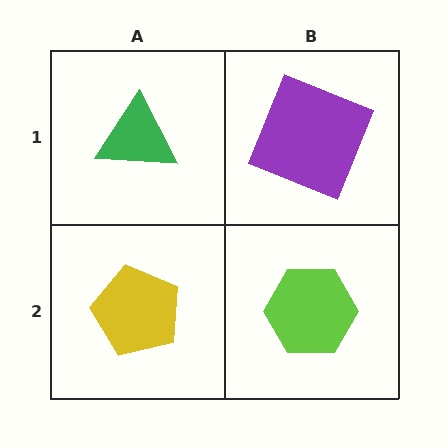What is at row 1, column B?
A purple square.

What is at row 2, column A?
A yellow pentagon.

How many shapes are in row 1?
2 shapes.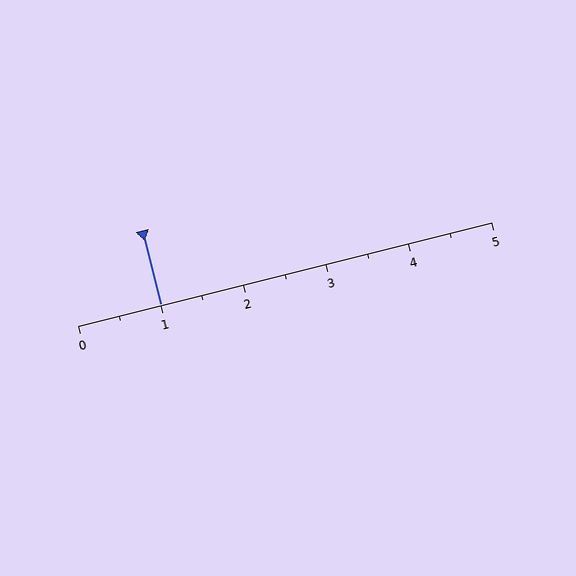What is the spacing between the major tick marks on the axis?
The major ticks are spaced 1 apart.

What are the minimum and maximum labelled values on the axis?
The axis runs from 0 to 5.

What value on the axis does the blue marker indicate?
The marker indicates approximately 1.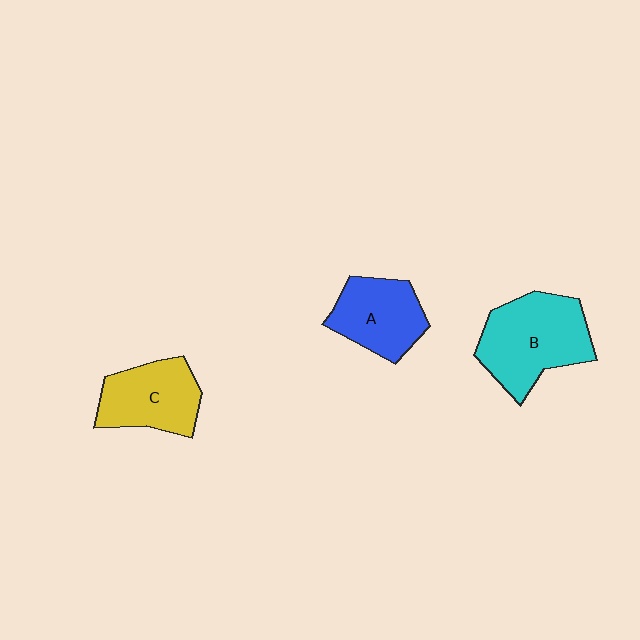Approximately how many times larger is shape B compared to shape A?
Approximately 1.4 times.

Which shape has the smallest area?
Shape A (blue).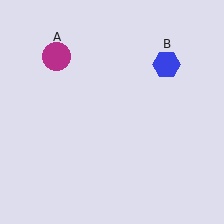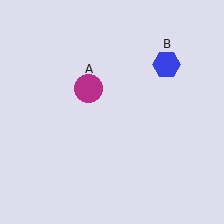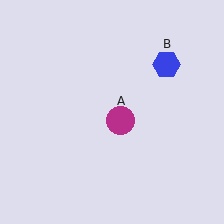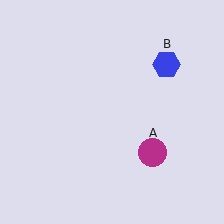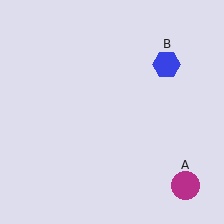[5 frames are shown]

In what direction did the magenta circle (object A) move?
The magenta circle (object A) moved down and to the right.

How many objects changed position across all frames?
1 object changed position: magenta circle (object A).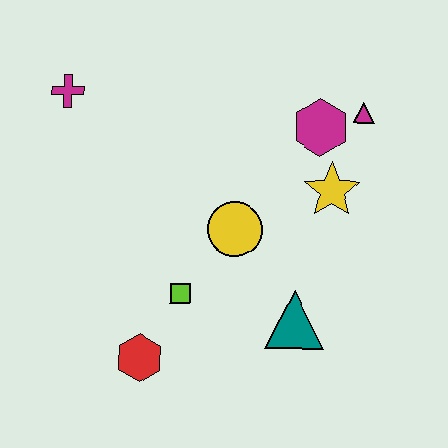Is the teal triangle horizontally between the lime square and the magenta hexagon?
Yes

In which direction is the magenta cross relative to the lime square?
The magenta cross is above the lime square.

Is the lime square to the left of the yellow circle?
Yes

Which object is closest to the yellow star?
The magenta hexagon is closest to the yellow star.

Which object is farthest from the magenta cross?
The teal triangle is farthest from the magenta cross.